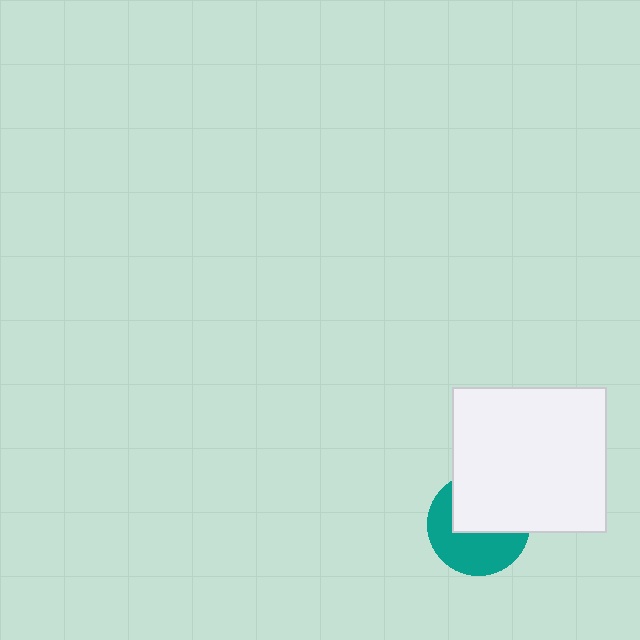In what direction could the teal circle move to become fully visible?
The teal circle could move down. That would shift it out from behind the white rectangle entirely.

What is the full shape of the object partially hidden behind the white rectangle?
The partially hidden object is a teal circle.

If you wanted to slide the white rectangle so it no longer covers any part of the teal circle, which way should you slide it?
Slide it up — that is the most direct way to separate the two shapes.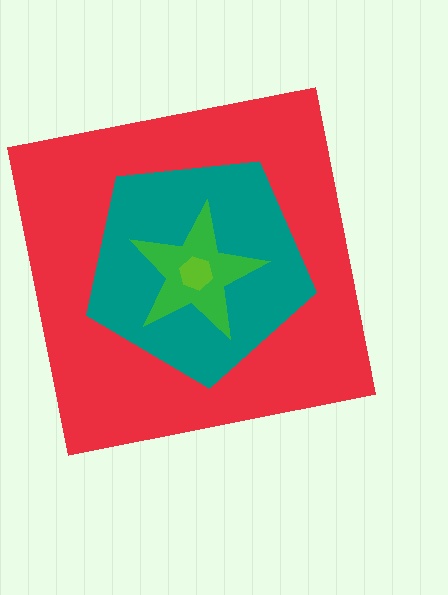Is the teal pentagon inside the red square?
Yes.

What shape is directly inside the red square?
The teal pentagon.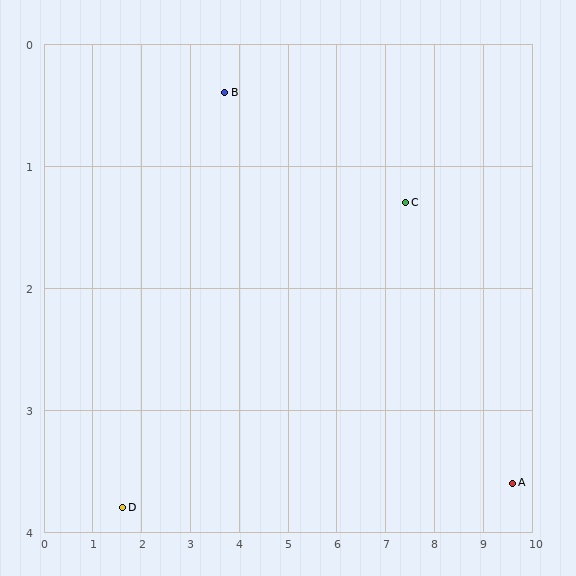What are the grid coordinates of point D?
Point D is at approximately (1.6, 3.8).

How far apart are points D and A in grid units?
Points D and A are about 8.0 grid units apart.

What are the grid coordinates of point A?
Point A is at approximately (9.6, 3.6).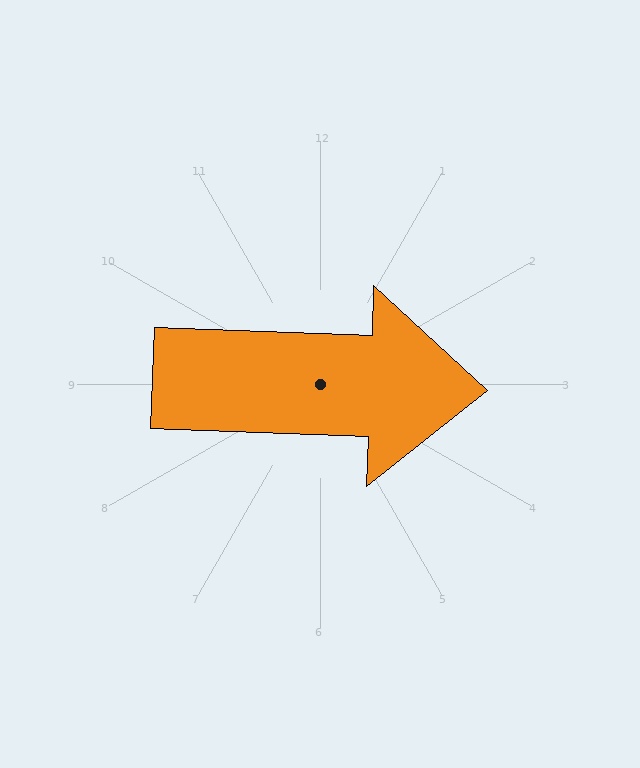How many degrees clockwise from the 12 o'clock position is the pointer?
Approximately 92 degrees.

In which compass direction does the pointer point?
East.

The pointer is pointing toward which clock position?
Roughly 3 o'clock.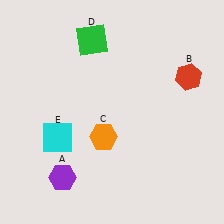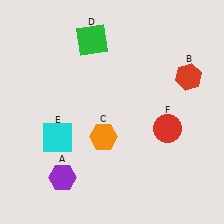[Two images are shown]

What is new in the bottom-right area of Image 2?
A red circle (F) was added in the bottom-right area of Image 2.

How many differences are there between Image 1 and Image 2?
There is 1 difference between the two images.